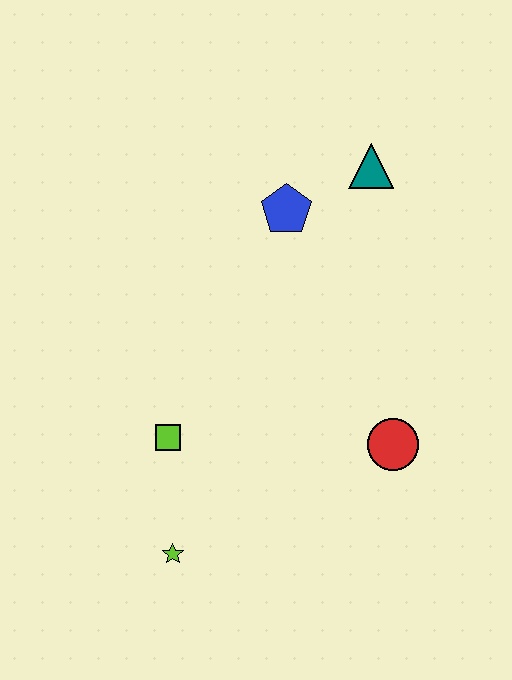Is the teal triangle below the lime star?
No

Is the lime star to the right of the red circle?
No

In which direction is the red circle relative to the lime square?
The red circle is to the right of the lime square.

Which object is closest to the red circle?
The lime square is closest to the red circle.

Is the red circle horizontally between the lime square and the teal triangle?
No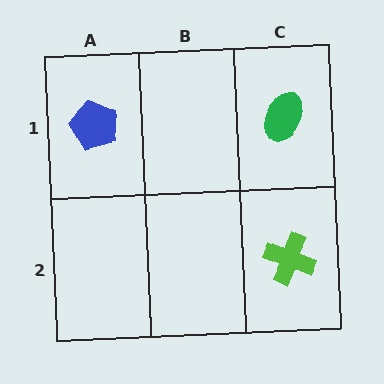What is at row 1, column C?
A green ellipse.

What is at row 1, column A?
A blue pentagon.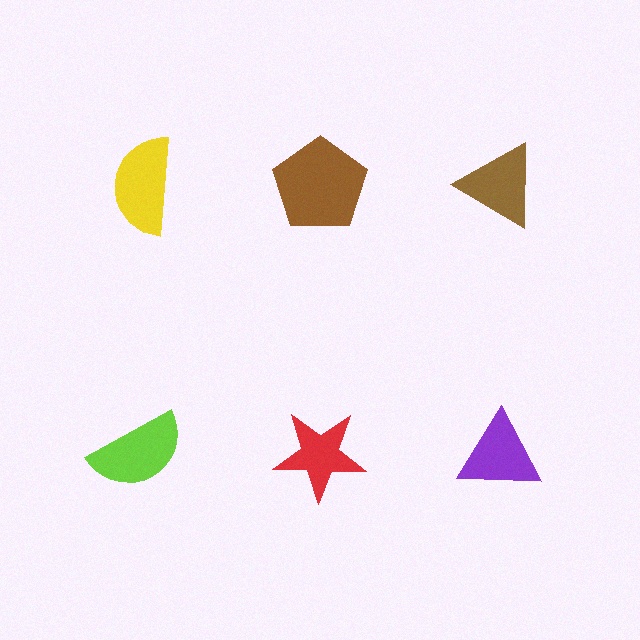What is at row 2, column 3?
A purple triangle.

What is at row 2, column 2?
A red star.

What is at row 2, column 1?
A lime semicircle.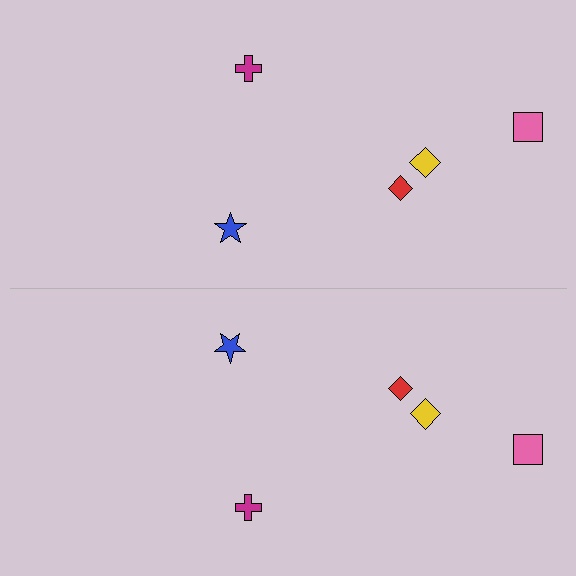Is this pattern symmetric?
Yes, this pattern has bilateral (reflection) symmetry.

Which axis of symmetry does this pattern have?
The pattern has a horizontal axis of symmetry running through the center of the image.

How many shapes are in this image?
There are 10 shapes in this image.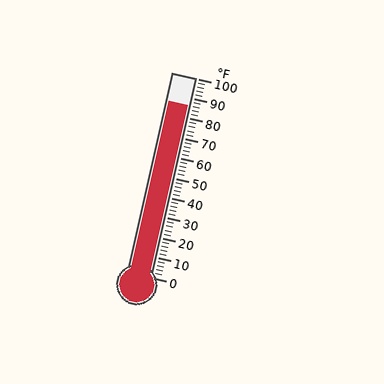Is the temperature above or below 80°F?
The temperature is above 80°F.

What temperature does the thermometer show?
The thermometer shows approximately 86°F.